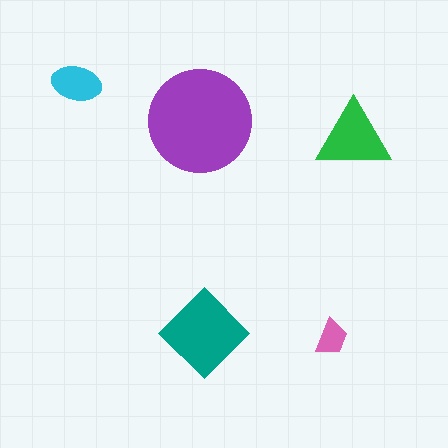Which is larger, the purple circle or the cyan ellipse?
The purple circle.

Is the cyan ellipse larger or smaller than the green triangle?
Smaller.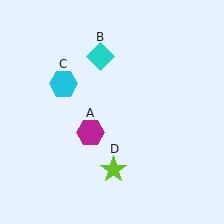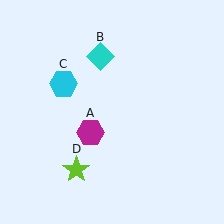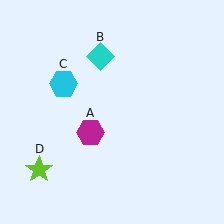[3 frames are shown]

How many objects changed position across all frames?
1 object changed position: lime star (object D).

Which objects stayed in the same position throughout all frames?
Magenta hexagon (object A) and cyan diamond (object B) and cyan hexagon (object C) remained stationary.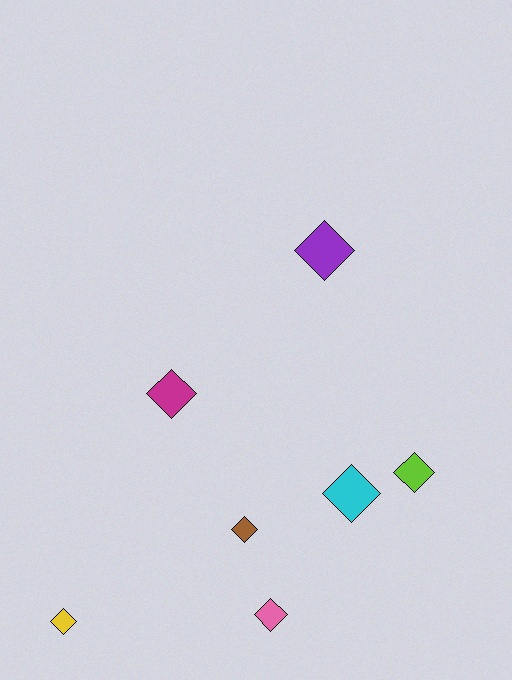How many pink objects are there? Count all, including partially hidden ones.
There is 1 pink object.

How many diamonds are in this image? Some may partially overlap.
There are 7 diamonds.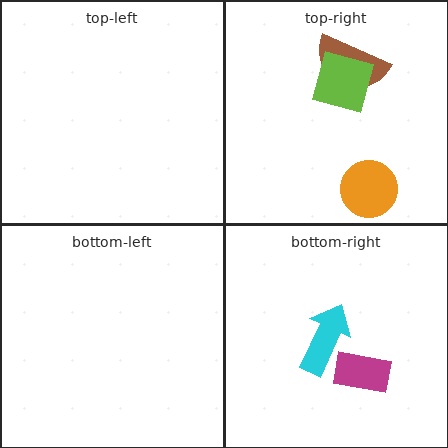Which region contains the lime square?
The top-right region.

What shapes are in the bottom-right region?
The magenta rectangle, the cyan arrow.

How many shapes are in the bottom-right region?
2.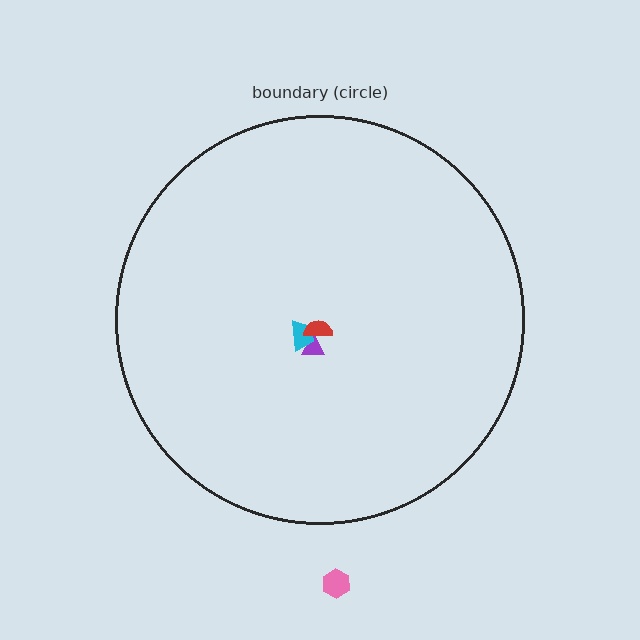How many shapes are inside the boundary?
3 inside, 1 outside.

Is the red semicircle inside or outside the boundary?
Inside.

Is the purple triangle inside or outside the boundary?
Inside.